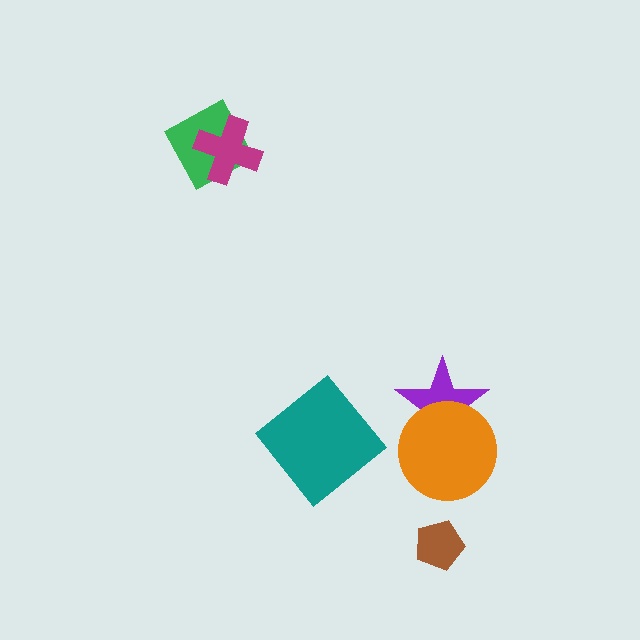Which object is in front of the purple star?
The orange circle is in front of the purple star.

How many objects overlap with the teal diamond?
0 objects overlap with the teal diamond.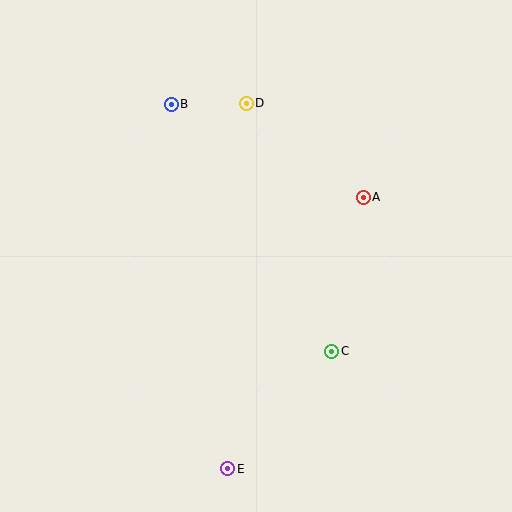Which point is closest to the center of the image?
Point C at (332, 351) is closest to the center.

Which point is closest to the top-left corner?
Point B is closest to the top-left corner.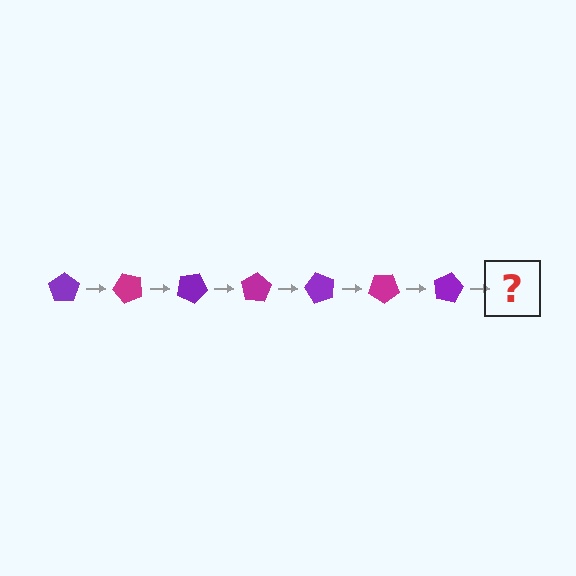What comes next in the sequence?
The next element should be a magenta pentagon, rotated 350 degrees from the start.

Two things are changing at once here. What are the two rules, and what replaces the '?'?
The two rules are that it rotates 50 degrees each step and the color cycles through purple and magenta. The '?' should be a magenta pentagon, rotated 350 degrees from the start.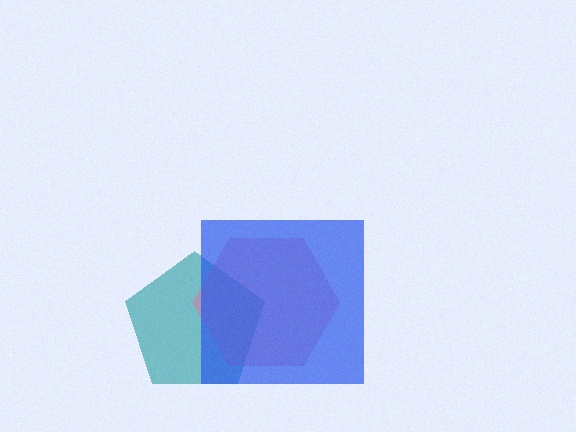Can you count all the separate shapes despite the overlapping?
Yes, there are 3 separate shapes.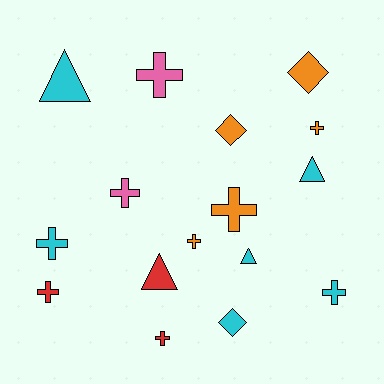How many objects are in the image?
There are 16 objects.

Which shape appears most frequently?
Cross, with 9 objects.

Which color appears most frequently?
Cyan, with 6 objects.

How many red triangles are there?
There is 1 red triangle.